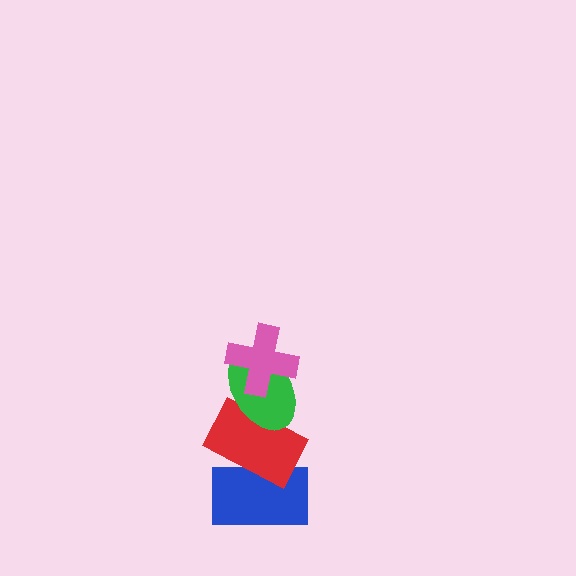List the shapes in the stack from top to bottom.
From top to bottom: the pink cross, the green ellipse, the red rectangle, the blue rectangle.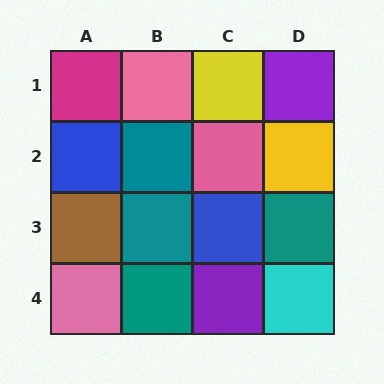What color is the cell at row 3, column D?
Teal.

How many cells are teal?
4 cells are teal.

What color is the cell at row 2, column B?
Teal.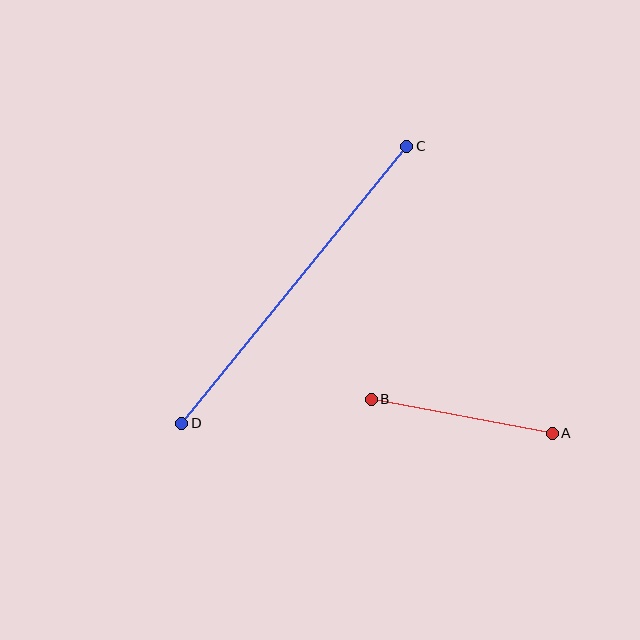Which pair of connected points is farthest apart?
Points C and D are farthest apart.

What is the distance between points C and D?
The distance is approximately 357 pixels.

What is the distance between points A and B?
The distance is approximately 184 pixels.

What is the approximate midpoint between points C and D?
The midpoint is at approximately (294, 285) pixels.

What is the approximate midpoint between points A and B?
The midpoint is at approximately (462, 416) pixels.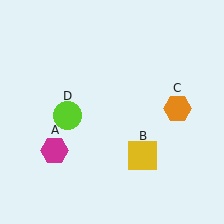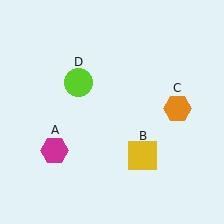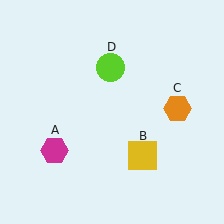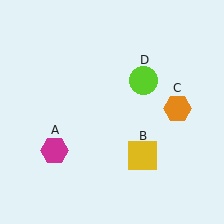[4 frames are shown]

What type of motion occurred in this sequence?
The lime circle (object D) rotated clockwise around the center of the scene.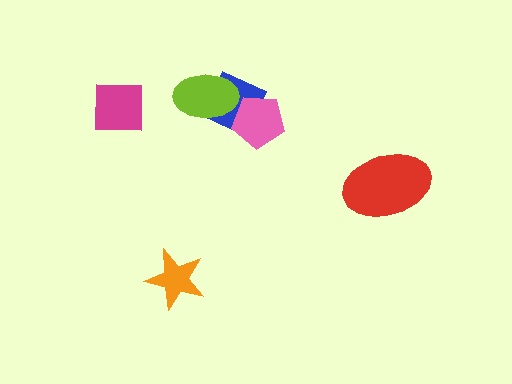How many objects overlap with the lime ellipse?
1 object overlaps with the lime ellipse.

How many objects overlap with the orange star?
0 objects overlap with the orange star.